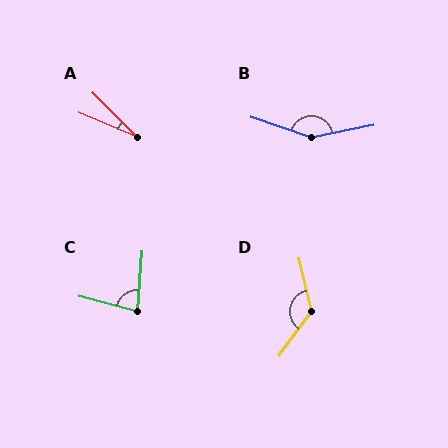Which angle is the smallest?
A, at approximately 22 degrees.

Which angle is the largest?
B, at approximately 150 degrees.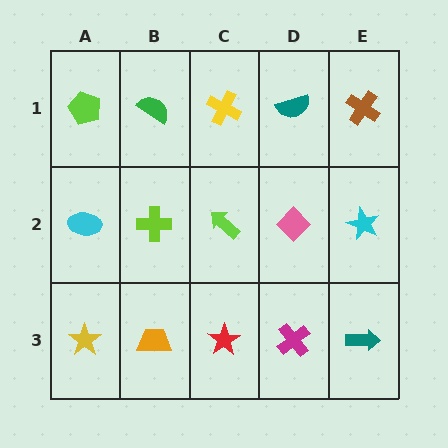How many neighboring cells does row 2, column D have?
4.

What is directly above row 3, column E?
A cyan star.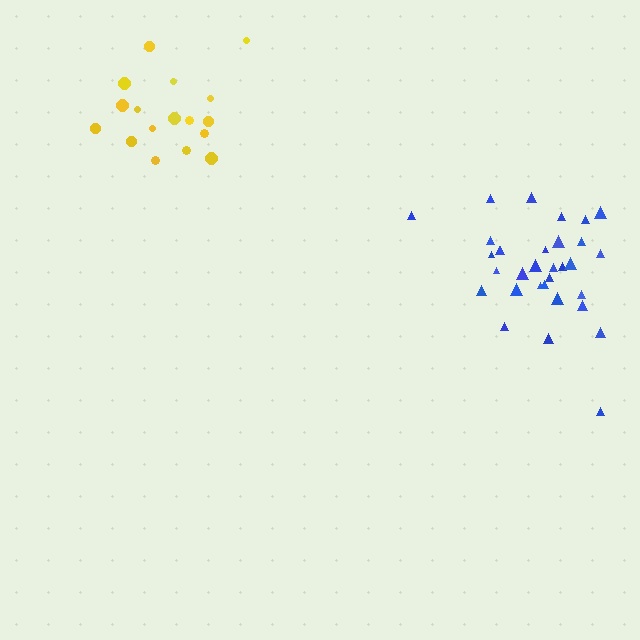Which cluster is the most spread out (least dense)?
Yellow.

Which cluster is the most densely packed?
Blue.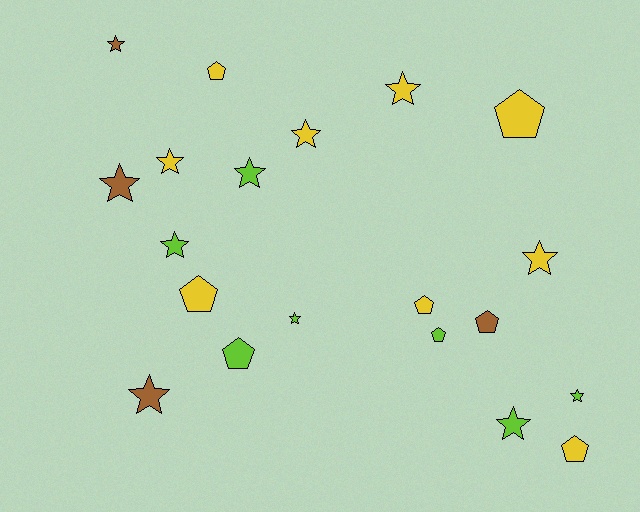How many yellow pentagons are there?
There are 5 yellow pentagons.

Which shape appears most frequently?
Star, with 12 objects.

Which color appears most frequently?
Yellow, with 9 objects.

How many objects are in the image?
There are 20 objects.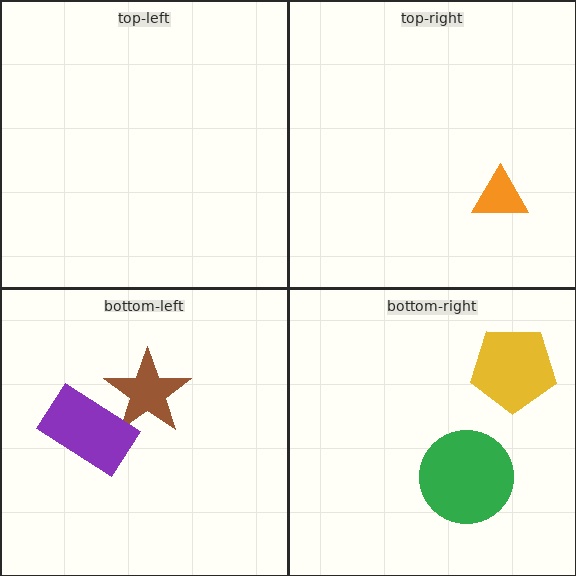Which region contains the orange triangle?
The top-right region.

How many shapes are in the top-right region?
1.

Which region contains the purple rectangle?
The bottom-left region.